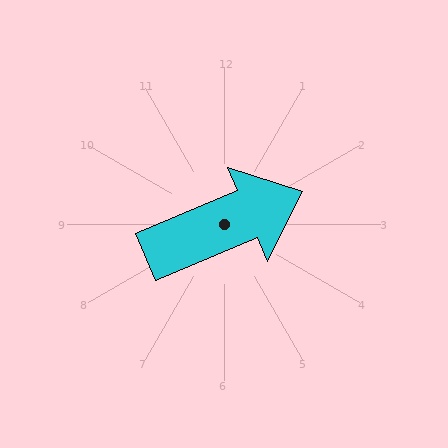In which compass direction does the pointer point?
Northeast.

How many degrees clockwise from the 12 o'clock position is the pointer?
Approximately 67 degrees.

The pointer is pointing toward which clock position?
Roughly 2 o'clock.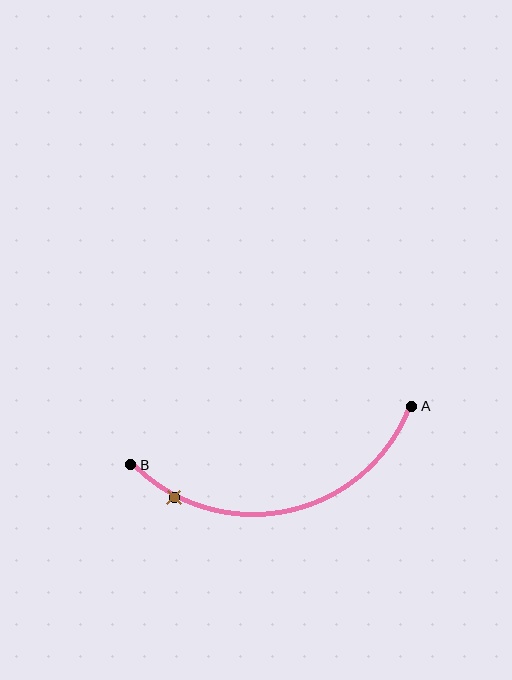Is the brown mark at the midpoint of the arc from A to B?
No. The brown mark lies on the arc but is closer to endpoint B. The arc midpoint would be at the point on the curve equidistant along the arc from both A and B.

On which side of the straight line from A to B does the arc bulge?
The arc bulges below the straight line connecting A and B.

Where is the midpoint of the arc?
The arc midpoint is the point on the curve farthest from the straight line joining A and B. It sits below that line.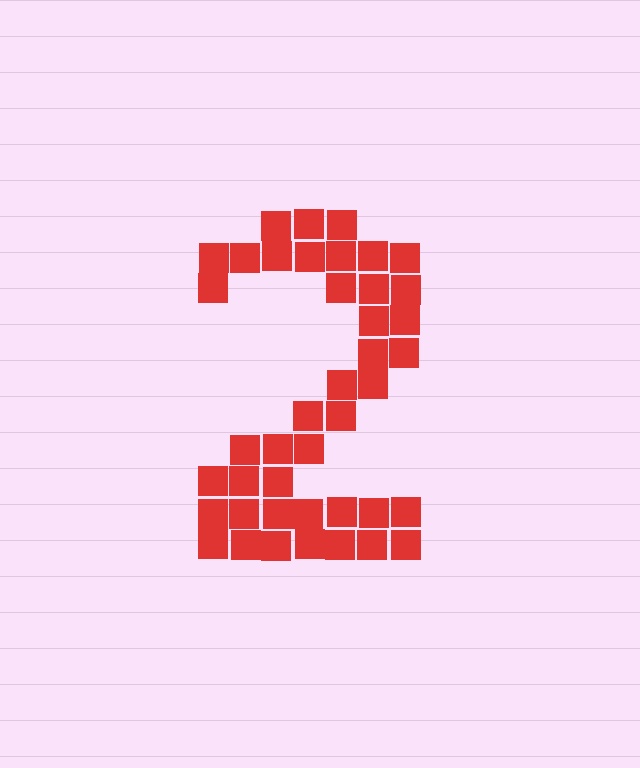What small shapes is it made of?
It is made of small squares.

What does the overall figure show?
The overall figure shows the digit 2.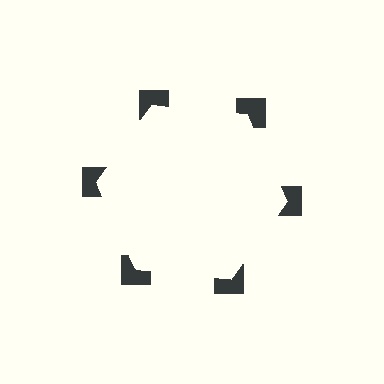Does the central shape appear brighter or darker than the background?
It typically appears slightly brighter than the background, even though no actual brightness change is drawn.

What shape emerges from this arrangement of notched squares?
An illusory hexagon — its edges are inferred from the aligned wedge cuts in the notched squares, not physically drawn.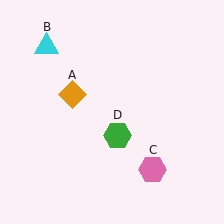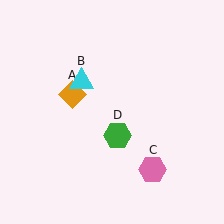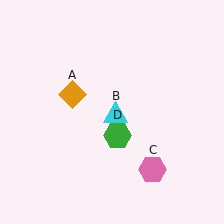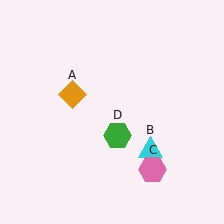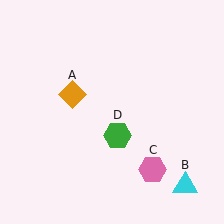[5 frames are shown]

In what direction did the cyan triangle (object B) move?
The cyan triangle (object B) moved down and to the right.